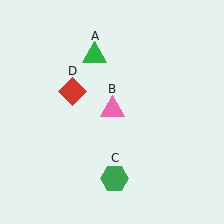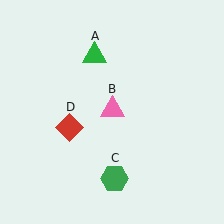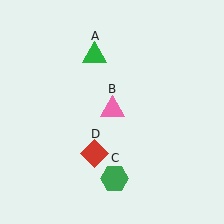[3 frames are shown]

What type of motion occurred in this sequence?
The red diamond (object D) rotated counterclockwise around the center of the scene.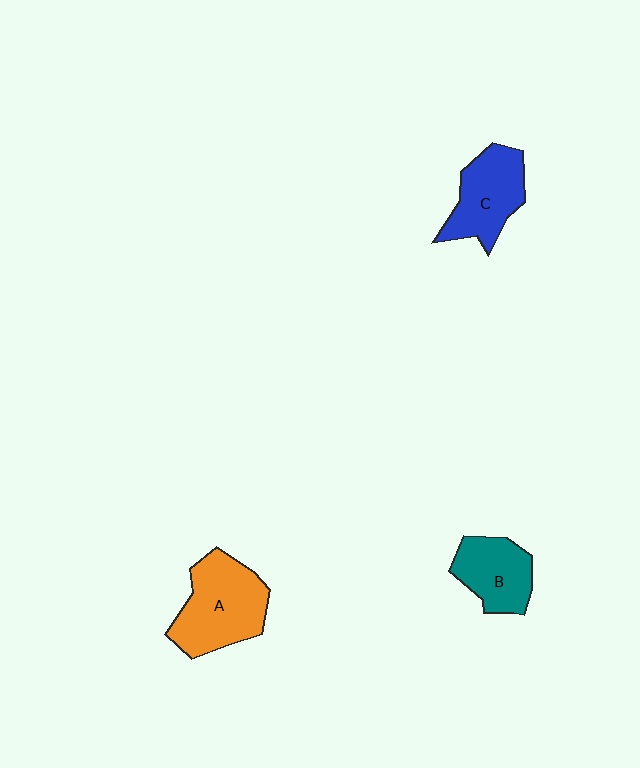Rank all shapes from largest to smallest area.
From largest to smallest: A (orange), C (blue), B (teal).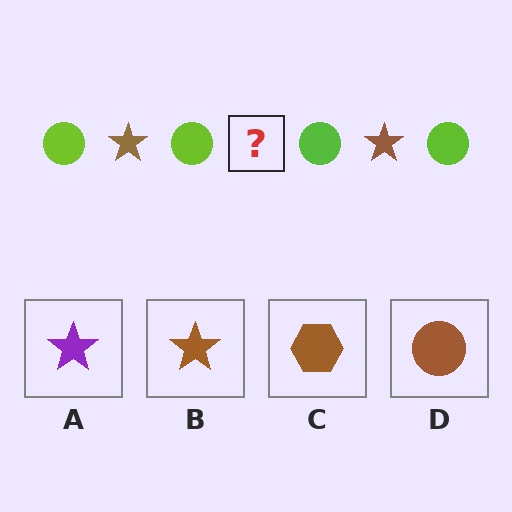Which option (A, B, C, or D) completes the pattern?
B.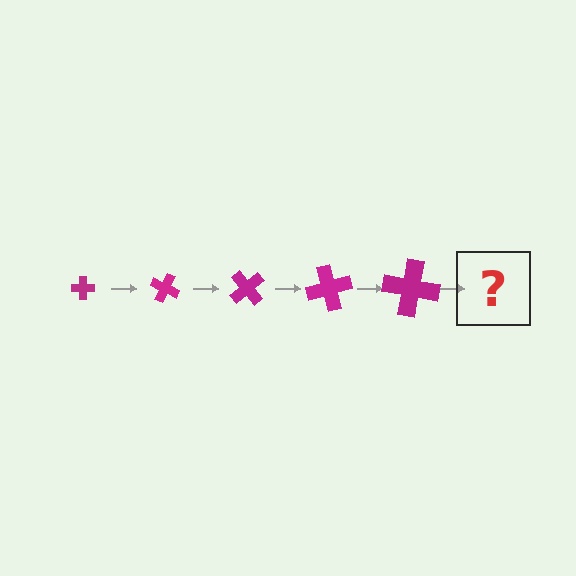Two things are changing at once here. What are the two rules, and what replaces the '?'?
The two rules are that the cross grows larger each step and it rotates 25 degrees each step. The '?' should be a cross, larger than the previous one and rotated 125 degrees from the start.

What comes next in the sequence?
The next element should be a cross, larger than the previous one and rotated 125 degrees from the start.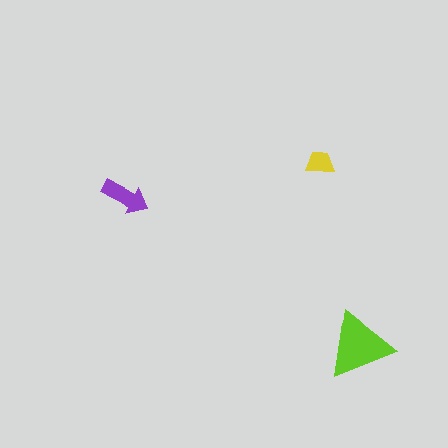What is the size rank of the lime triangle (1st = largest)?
1st.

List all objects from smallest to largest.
The yellow trapezoid, the purple arrow, the lime triangle.